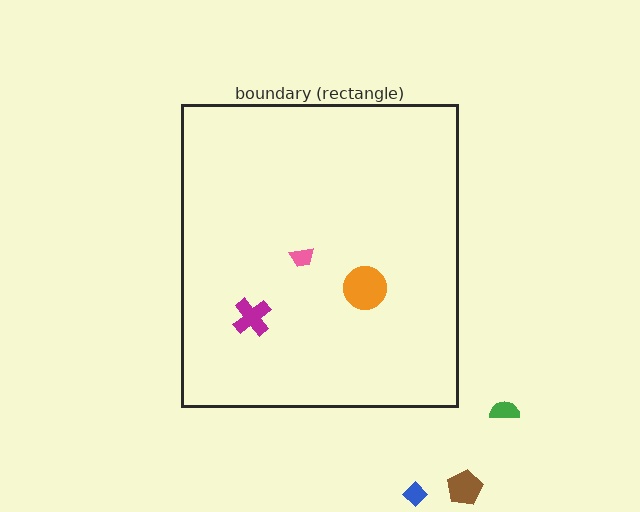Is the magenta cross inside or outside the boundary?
Inside.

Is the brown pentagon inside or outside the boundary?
Outside.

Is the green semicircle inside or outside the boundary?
Outside.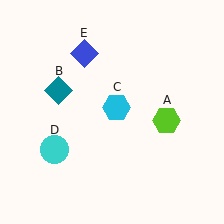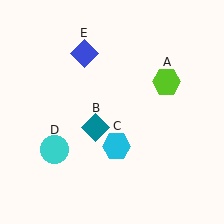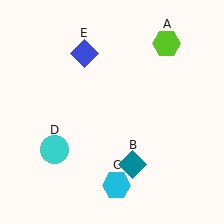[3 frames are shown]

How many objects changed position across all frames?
3 objects changed position: lime hexagon (object A), teal diamond (object B), cyan hexagon (object C).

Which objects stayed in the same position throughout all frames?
Cyan circle (object D) and blue diamond (object E) remained stationary.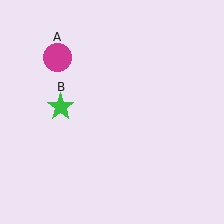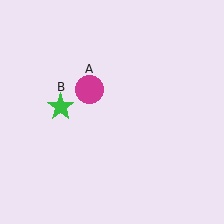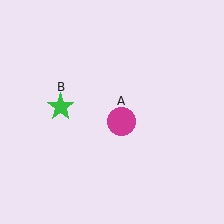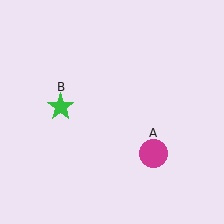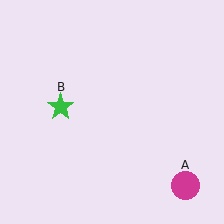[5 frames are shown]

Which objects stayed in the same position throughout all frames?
Green star (object B) remained stationary.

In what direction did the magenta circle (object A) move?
The magenta circle (object A) moved down and to the right.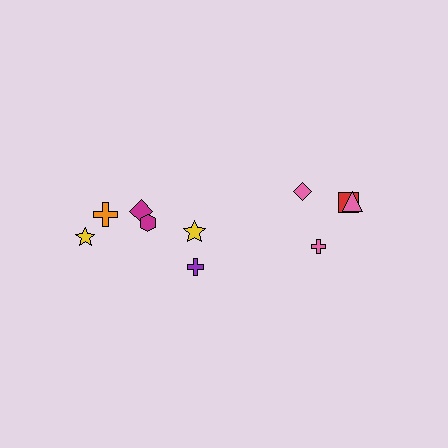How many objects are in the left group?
There are 6 objects.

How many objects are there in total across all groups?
There are 10 objects.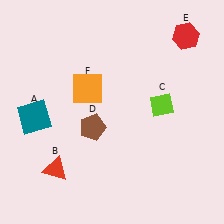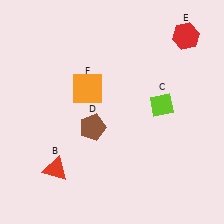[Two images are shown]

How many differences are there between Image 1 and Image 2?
There is 1 difference between the two images.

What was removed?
The teal square (A) was removed in Image 2.